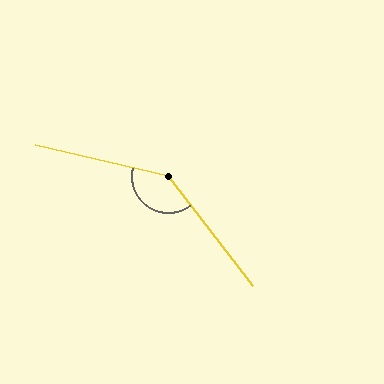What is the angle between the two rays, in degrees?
Approximately 141 degrees.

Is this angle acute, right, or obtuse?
It is obtuse.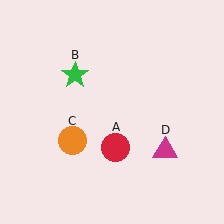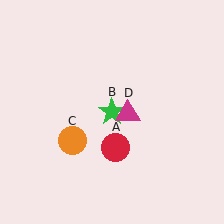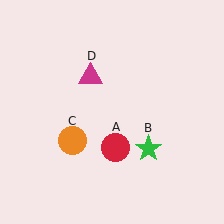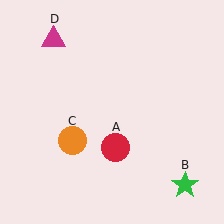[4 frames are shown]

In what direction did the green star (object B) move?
The green star (object B) moved down and to the right.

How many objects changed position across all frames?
2 objects changed position: green star (object B), magenta triangle (object D).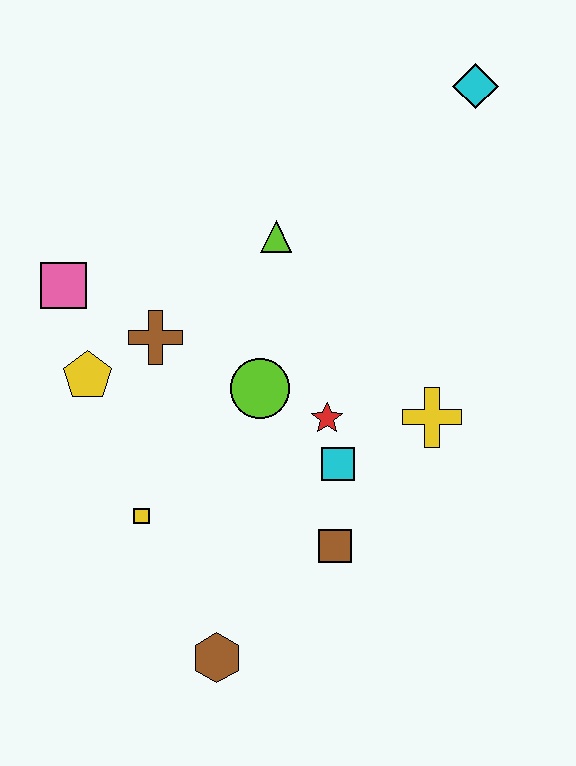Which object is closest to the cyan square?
The red star is closest to the cyan square.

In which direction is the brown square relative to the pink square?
The brown square is to the right of the pink square.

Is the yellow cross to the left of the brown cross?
No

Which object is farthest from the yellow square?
The cyan diamond is farthest from the yellow square.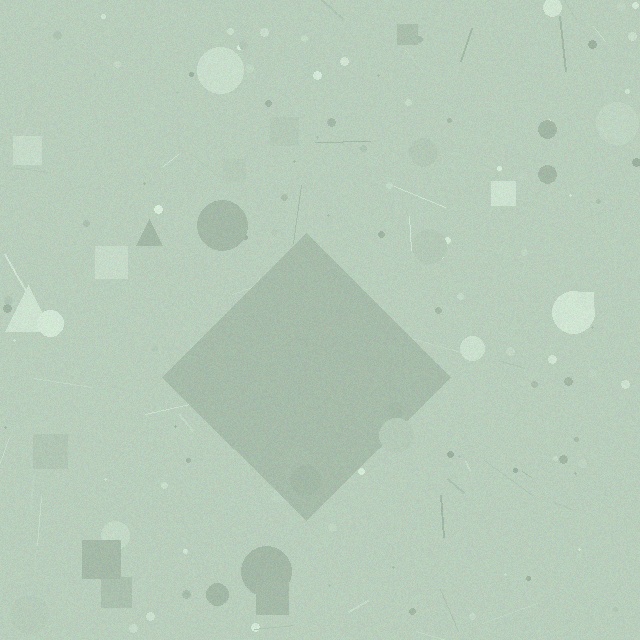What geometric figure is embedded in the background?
A diamond is embedded in the background.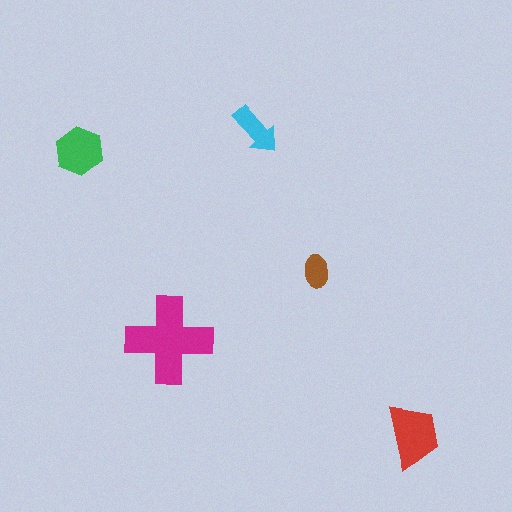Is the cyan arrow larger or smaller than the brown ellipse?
Larger.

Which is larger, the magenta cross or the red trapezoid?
The magenta cross.